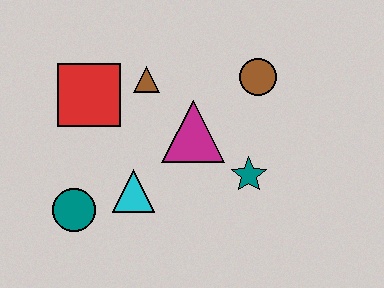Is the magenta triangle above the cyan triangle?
Yes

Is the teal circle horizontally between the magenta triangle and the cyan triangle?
No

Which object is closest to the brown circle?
The magenta triangle is closest to the brown circle.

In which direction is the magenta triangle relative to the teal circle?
The magenta triangle is to the right of the teal circle.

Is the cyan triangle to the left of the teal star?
Yes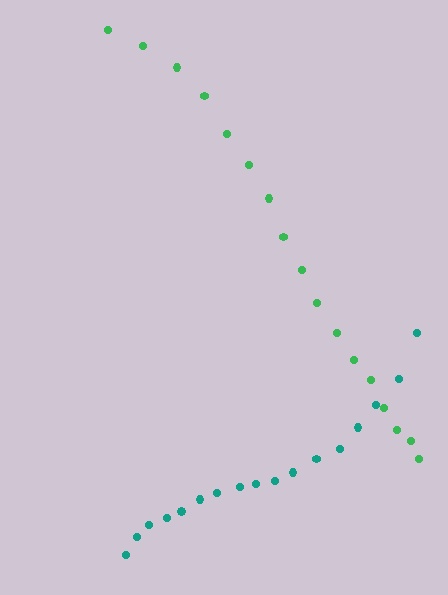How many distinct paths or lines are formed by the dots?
There are 2 distinct paths.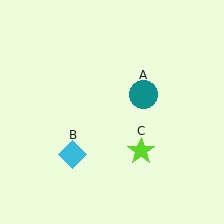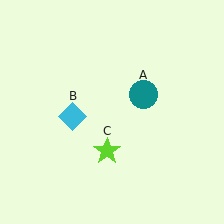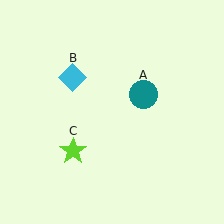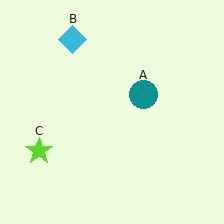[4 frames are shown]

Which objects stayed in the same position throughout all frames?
Teal circle (object A) remained stationary.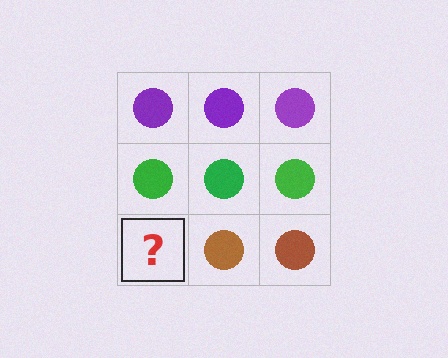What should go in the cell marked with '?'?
The missing cell should contain a brown circle.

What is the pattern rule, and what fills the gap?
The rule is that each row has a consistent color. The gap should be filled with a brown circle.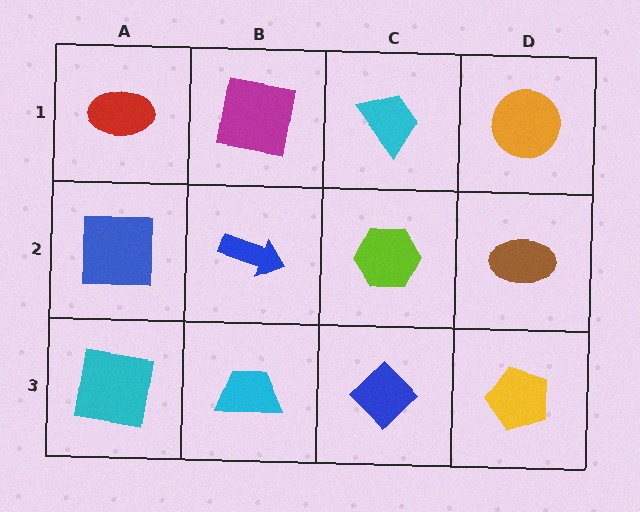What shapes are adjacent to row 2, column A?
A red ellipse (row 1, column A), a cyan square (row 3, column A), a blue arrow (row 2, column B).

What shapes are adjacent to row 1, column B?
A blue arrow (row 2, column B), a red ellipse (row 1, column A), a cyan trapezoid (row 1, column C).